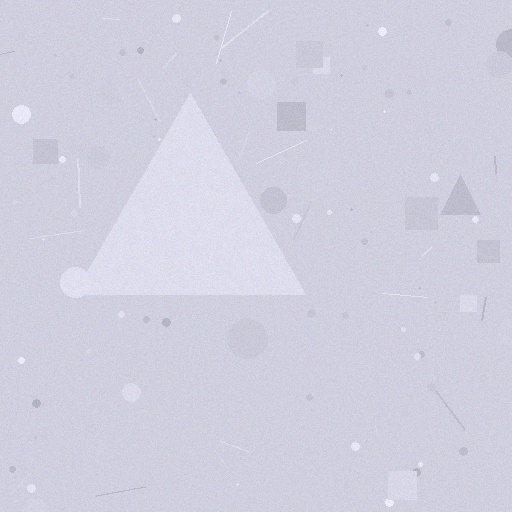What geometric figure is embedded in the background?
A triangle is embedded in the background.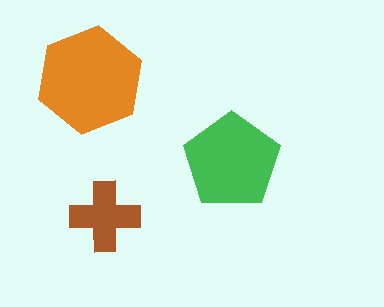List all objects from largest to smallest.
The orange hexagon, the green pentagon, the brown cross.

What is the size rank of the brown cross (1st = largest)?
3rd.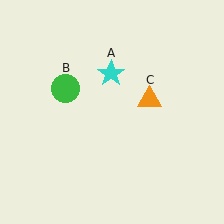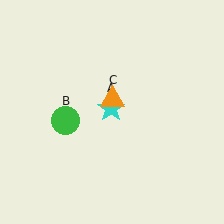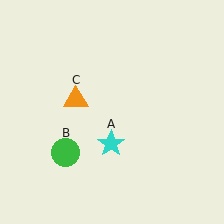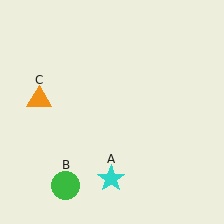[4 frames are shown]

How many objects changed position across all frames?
3 objects changed position: cyan star (object A), green circle (object B), orange triangle (object C).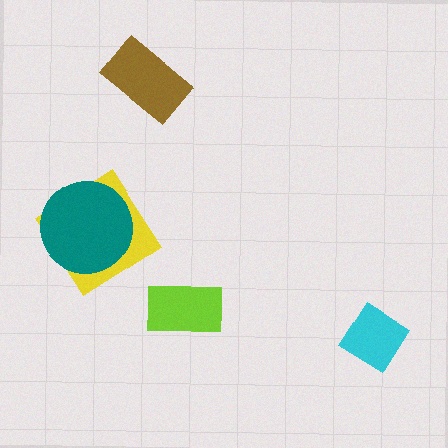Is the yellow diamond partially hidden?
Yes, it is partially covered by another shape.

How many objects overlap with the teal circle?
1 object overlaps with the teal circle.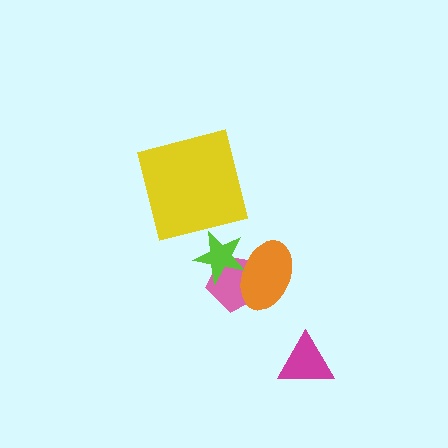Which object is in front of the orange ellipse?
The lime star is in front of the orange ellipse.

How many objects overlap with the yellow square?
0 objects overlap with the yellow square.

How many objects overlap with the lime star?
2 objects overlap with the lime star.